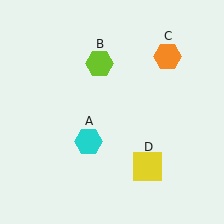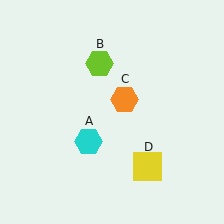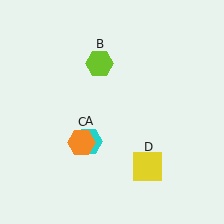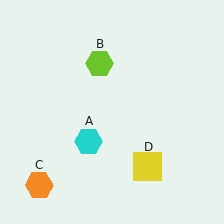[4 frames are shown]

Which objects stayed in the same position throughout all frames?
Cyan hexagon (object A) and lime hexagon (object B) and yellow square (object D) remained stationary.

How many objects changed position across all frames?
1 object changed position: orange hexagon (object C).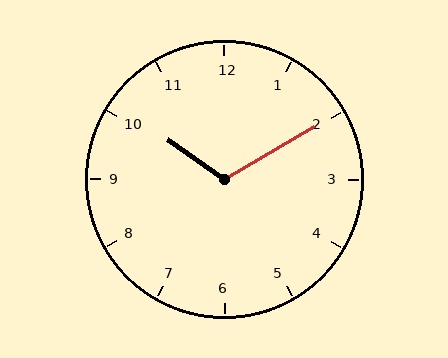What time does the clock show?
10:10.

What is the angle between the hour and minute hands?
Approximately 115 degrees.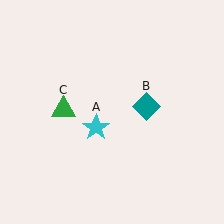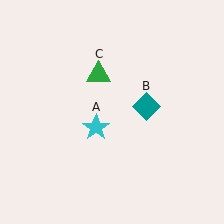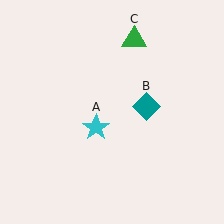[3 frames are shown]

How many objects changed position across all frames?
1 object changed position: green triangle (object C).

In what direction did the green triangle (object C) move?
The green triangle (object C) moved up and to the right.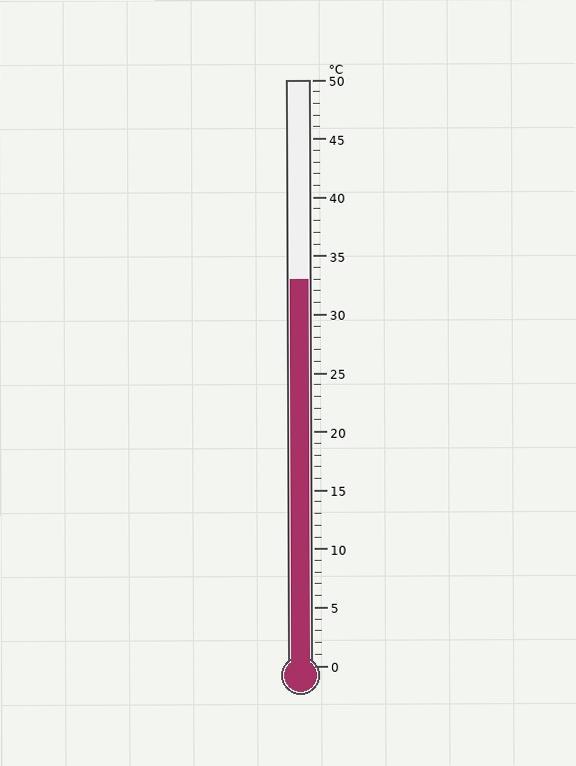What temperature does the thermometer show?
The thermometer shows approximately 33°C.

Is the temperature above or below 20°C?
The temperature is above 20°C.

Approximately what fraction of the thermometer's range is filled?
The thermometer is filled to approximately 65% of its range.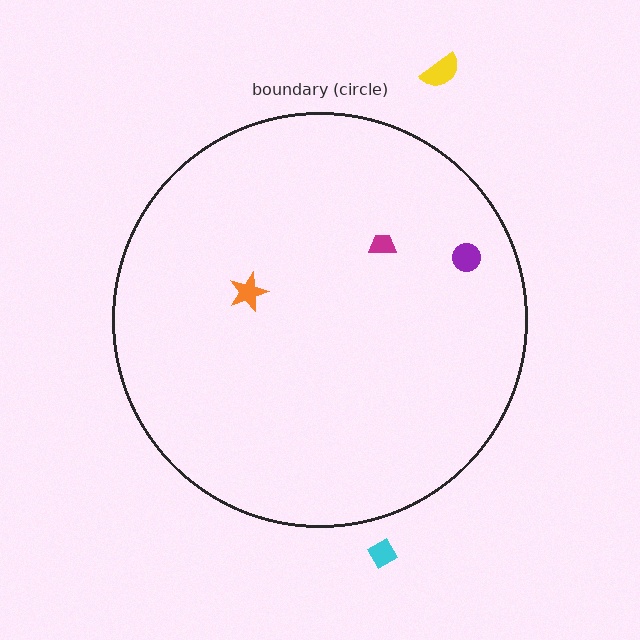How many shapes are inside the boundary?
3 inside, 2 outside.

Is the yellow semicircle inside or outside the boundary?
Outside.